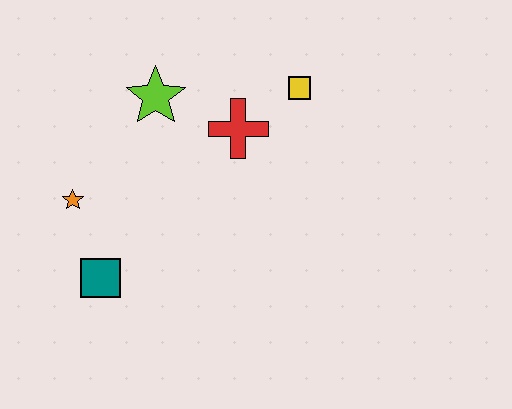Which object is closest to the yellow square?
The red cross is closest to the yellow square.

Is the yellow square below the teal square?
No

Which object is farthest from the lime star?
The teal square is farthest from the lime star.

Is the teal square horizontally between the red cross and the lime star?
No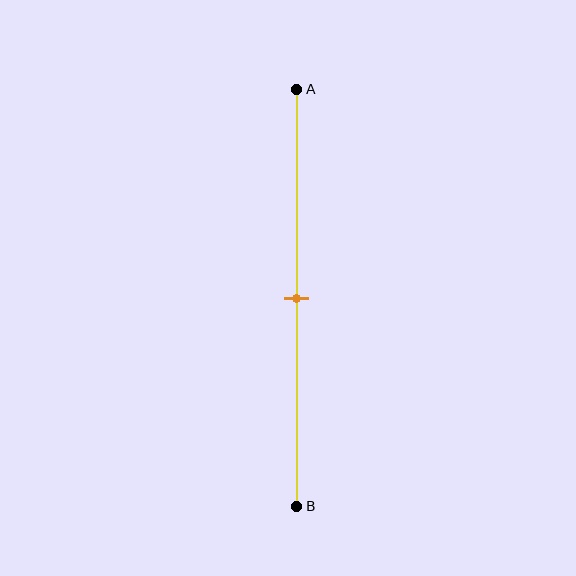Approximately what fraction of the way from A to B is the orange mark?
The orange mark is approximately 50% of the way from A to B.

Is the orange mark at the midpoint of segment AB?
Yes, the mark is approximately at the midpoint.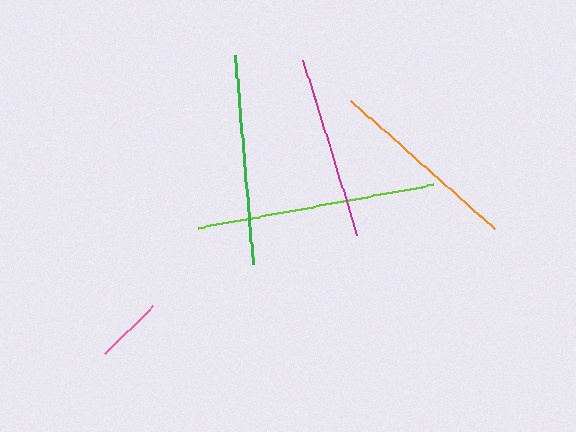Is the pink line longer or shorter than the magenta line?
The magenta line is longer than the pink line.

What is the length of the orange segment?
The orange segment is approximately 193 pixels long.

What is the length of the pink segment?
The pink segment is approximately 67 pixels long.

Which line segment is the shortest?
The pink line is the shortest at approximately 67 pixels.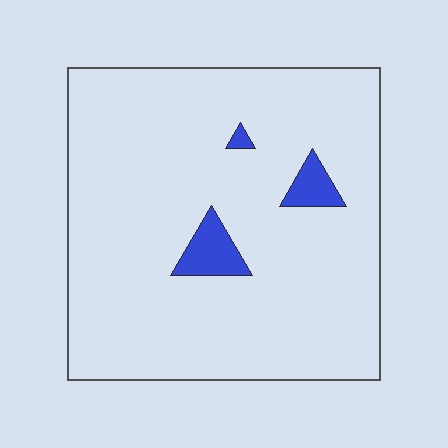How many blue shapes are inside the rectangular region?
3.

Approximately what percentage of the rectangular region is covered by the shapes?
Approximately 5%.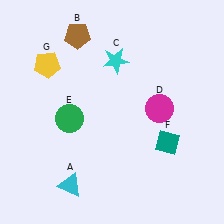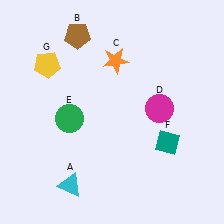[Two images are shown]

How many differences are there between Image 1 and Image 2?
There is 1 difference between the two images.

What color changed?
The star (C) changed from cyan in Image 1 to orange in Image 2.